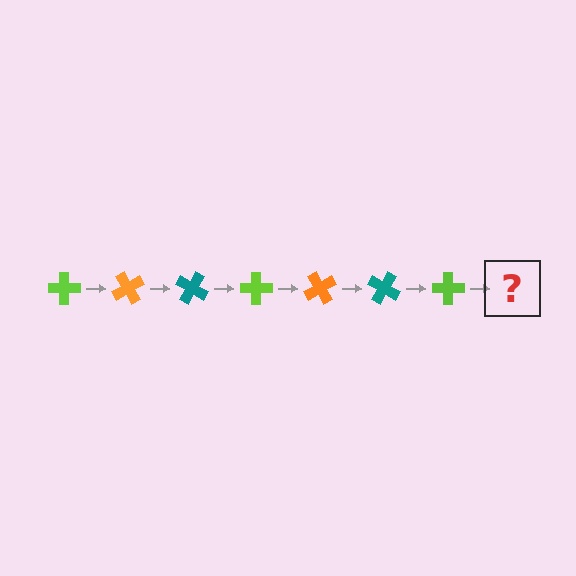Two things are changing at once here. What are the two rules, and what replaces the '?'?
The two rules are that it rotates 60 degrees each step and the color cycles through lime, orange, and teal. The '?' should be an orange cross, rotated 420 degrees from the start.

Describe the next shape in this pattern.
It should be an orange cross, rotated 420 degrees from the start.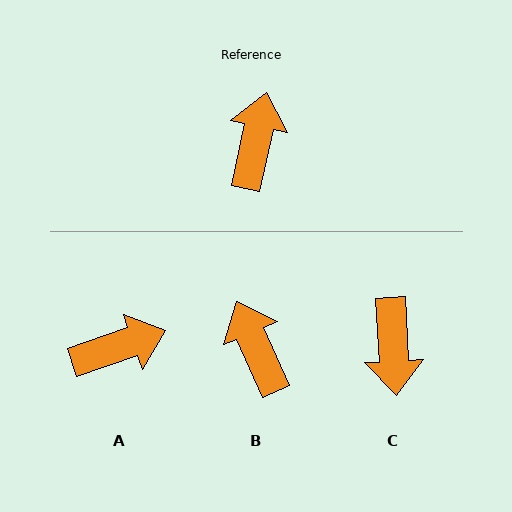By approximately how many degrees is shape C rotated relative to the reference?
Approximately 165 degrees clockwise.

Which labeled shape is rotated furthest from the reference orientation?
C, about 165 degrees away.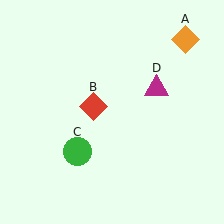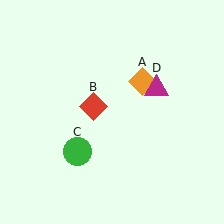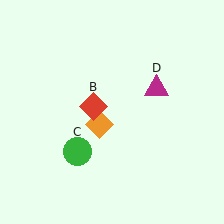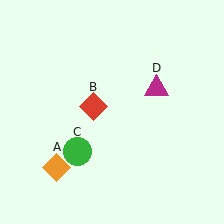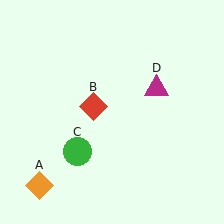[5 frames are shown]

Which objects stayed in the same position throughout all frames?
Red diamond (object B) and green circle (object C) and magenta triangle (object D) remained stationary.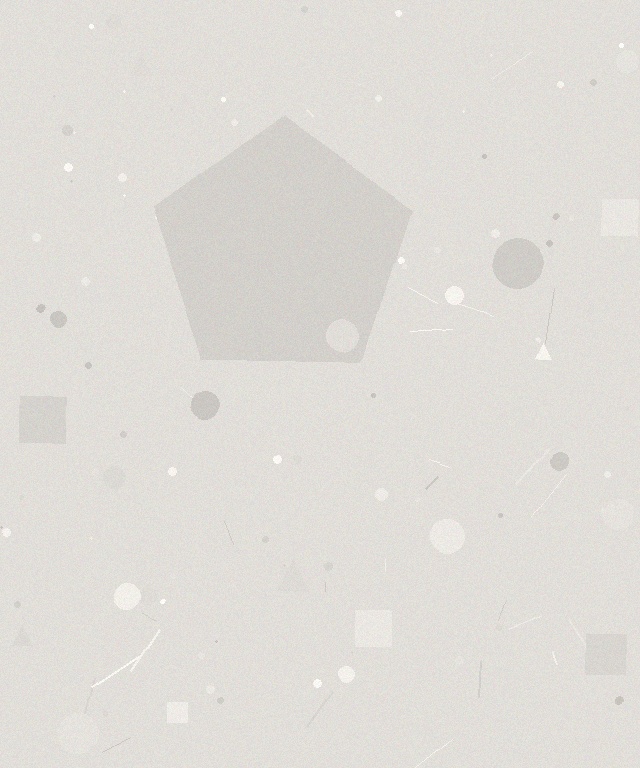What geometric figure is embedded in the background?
A pentagon is embedded in the background.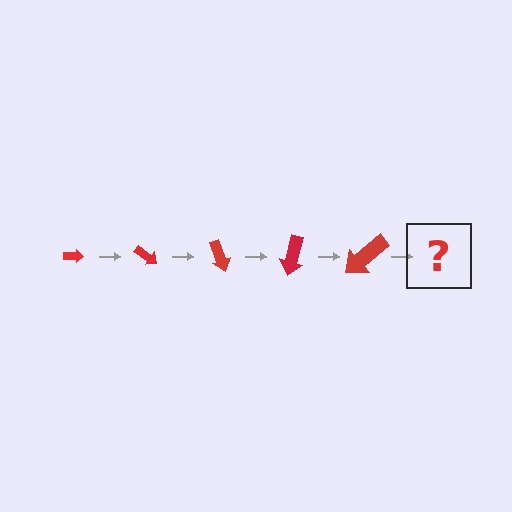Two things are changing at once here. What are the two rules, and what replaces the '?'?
The two rules are that the arrow grows larger each step and it rotates 35 degrees each step. The '?' should be an arrow, larger than the previous one and rotated 175 degrees from the start.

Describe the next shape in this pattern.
It should be an arrow, larger than the previous one and rotated 175 degrees from the start.